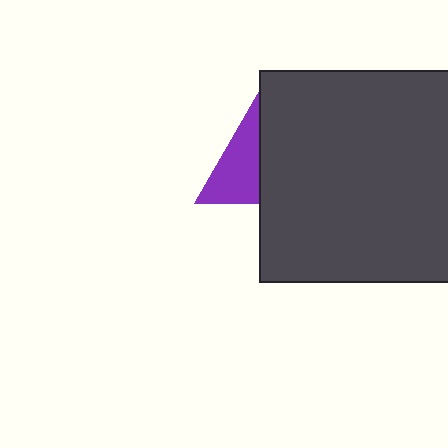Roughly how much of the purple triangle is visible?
About half of it is visible (roughly 47%).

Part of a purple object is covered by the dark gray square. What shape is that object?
It is a triangle.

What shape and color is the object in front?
The object in front is a dark gray square.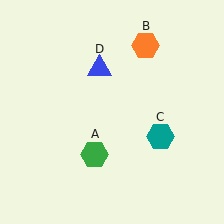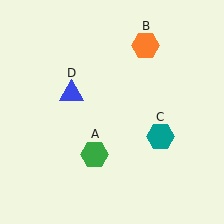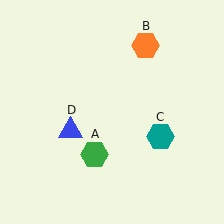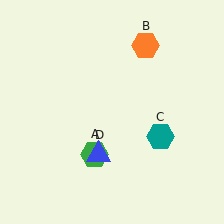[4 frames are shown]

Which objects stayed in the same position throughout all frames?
Green hexagon (object A) and orange hexagon (object B) and teal hexagon (object C) remained stationary.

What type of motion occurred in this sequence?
The blue triangle (object D) rotated counterclockwise around the center of the scene.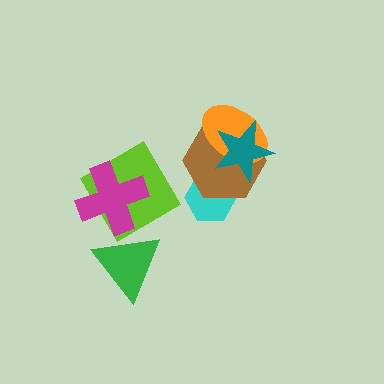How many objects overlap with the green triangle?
1 object overlaps with the green triangle.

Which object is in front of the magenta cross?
The green triangle is in front of the magenta cross.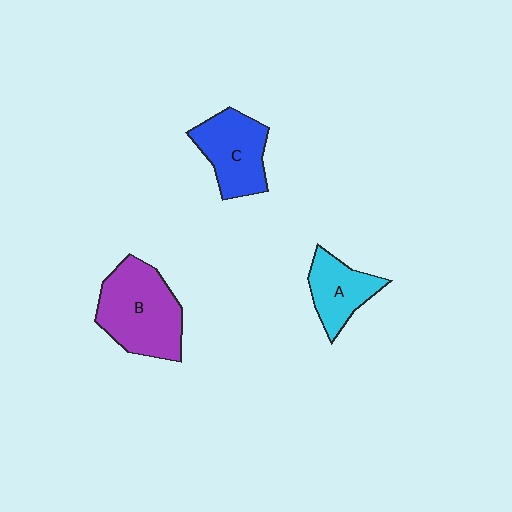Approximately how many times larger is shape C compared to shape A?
Approximately 1.3 times.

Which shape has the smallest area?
Shape A (cyan).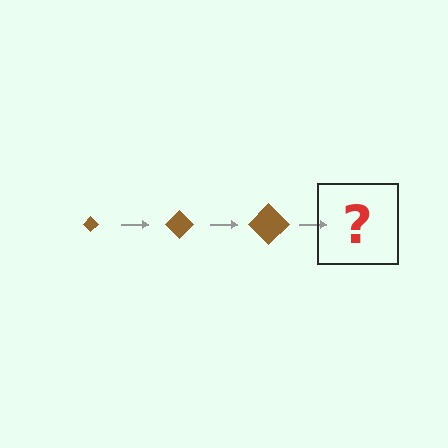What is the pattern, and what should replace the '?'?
The pattern is that the diamond gets progressively larger each step. The '?' should be a brown diamond, larger than the previous one.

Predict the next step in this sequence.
The next step is a brown diamond, larger than the previous one.